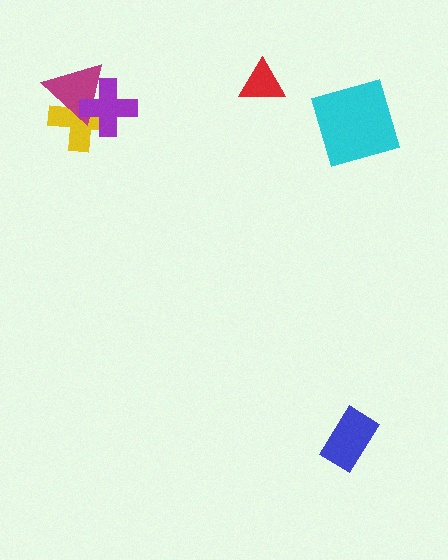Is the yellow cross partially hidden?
Yes, it is partially covered by another shape.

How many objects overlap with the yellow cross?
2 objects overlap with the yellow cross.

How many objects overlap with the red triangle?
0 objects overlap with the red triangle.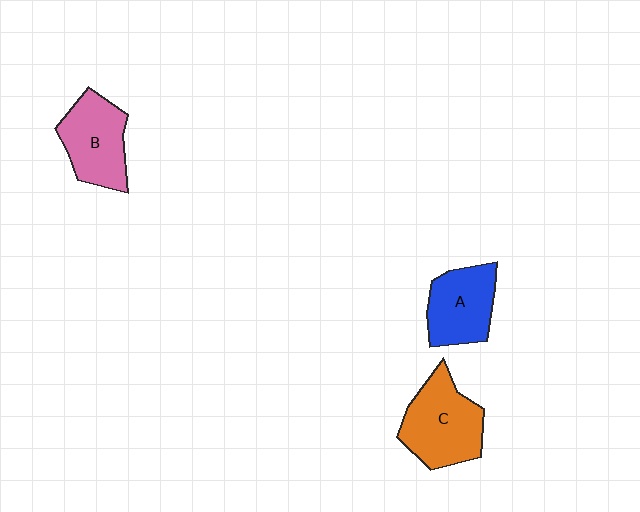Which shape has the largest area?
Shape C (orange).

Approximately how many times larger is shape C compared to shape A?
Approximately 1.2 times.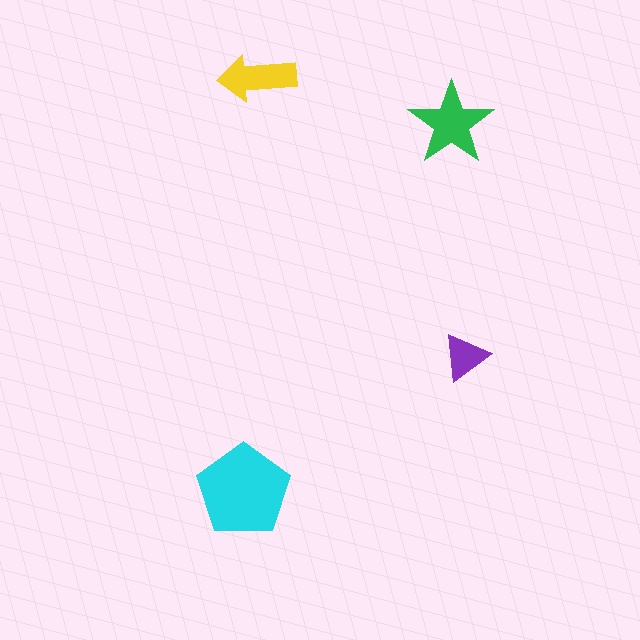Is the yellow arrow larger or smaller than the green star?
Smaller.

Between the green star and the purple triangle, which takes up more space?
The green star.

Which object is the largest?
The cyan pentagon.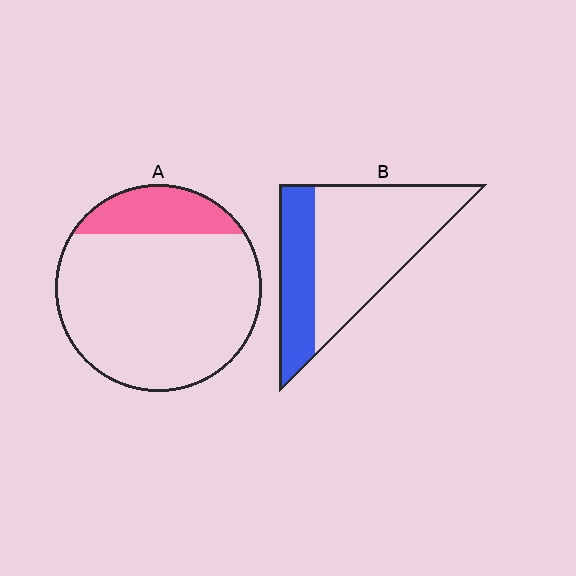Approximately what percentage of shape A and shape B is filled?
A is approximately 20% and B is approximately 30%.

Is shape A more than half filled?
No.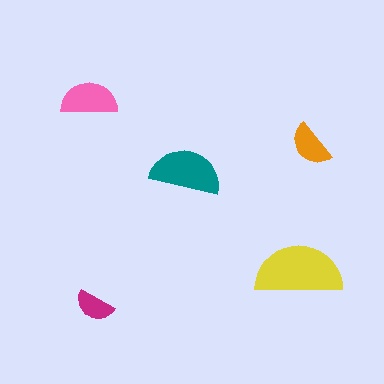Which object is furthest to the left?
The pink semicircle is leftmost.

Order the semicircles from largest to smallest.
the yellow one, the teal one, the pink one, the orange one, the magenta one.